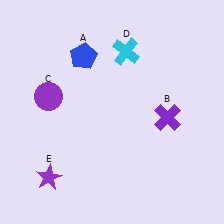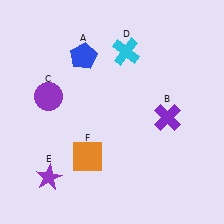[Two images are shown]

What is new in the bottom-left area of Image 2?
An orange square (F) was added in the bottom-left area of Image 2.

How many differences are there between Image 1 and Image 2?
There is 1 difference between the two images.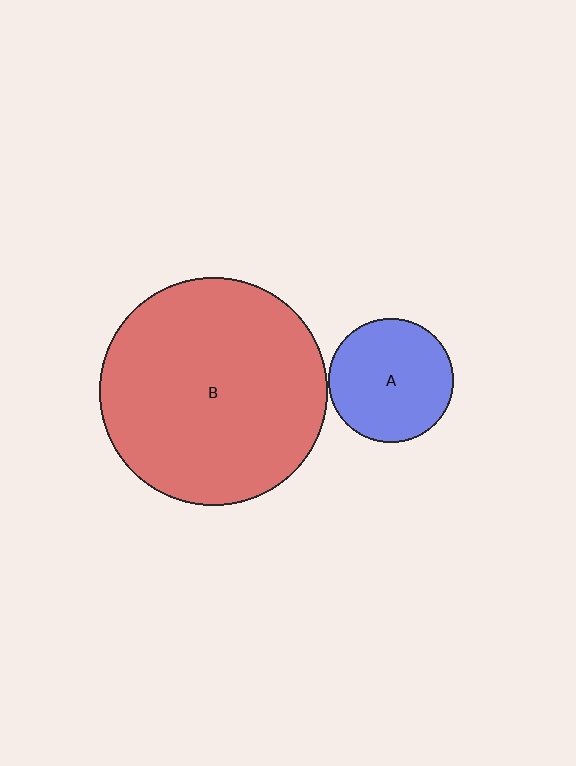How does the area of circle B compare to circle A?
Approximately 3.4 times.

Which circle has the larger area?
Circle B (red).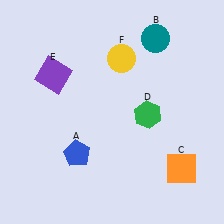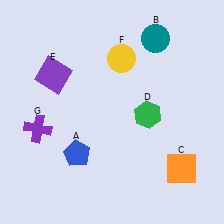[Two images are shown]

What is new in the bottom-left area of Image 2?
A purple cross (G) was added in the bottom-left area of Image 2.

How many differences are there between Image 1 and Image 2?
There is 1 difference between the two images.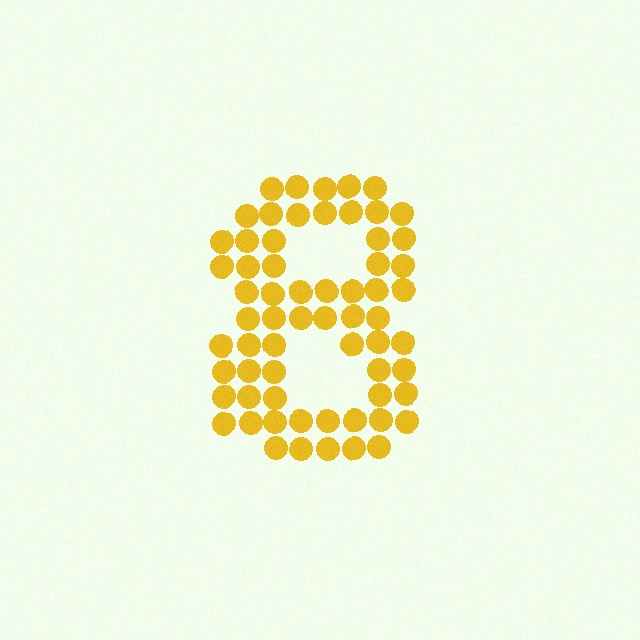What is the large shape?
The large shape is the digit 8.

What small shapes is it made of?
It is made of small circles.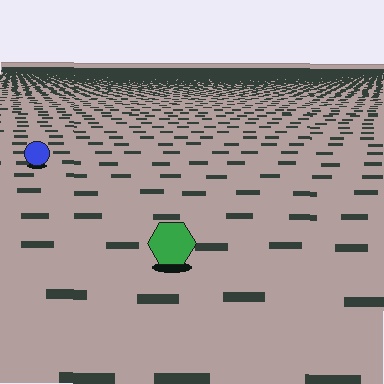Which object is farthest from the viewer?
The blue circle is farthest from the viewer. It appears smaller and the ground texture around it is denser.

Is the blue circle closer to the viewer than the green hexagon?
No. The green hexagon is closer — you can tell from the texture gradient: the ground texture is coarser near it.